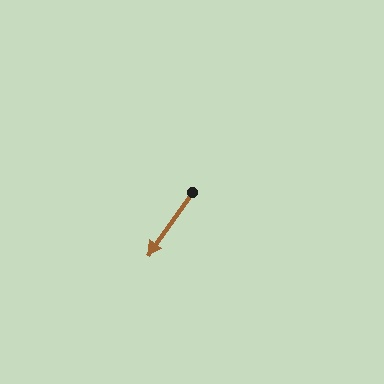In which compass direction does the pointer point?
Southwest.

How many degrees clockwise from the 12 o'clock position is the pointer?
Approximately 215 degrees.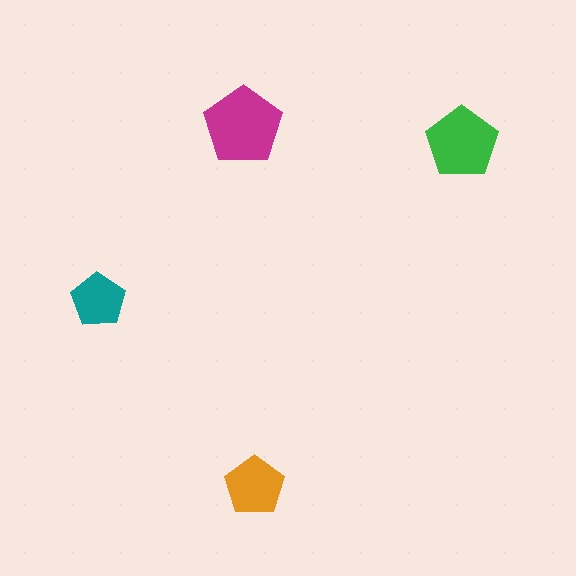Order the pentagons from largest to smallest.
the magenta one, the green one, the orange one, the teal one.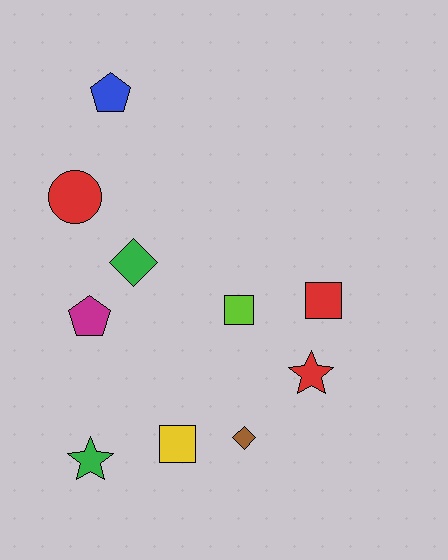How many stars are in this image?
There are 2 stars.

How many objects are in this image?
There are 10 objects.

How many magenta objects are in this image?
There is 1 magenta object.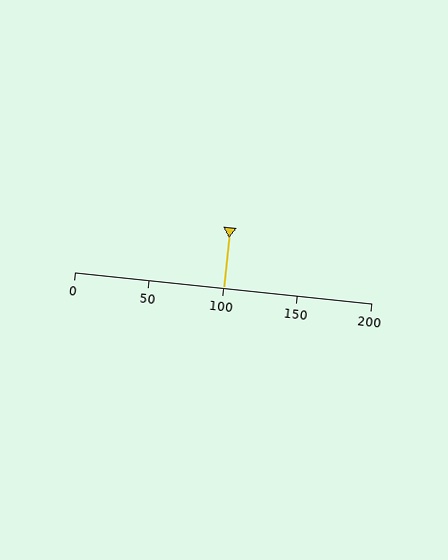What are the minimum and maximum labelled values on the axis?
The axis runs from 0 to 200.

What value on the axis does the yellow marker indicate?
The marker indicates approximately 100.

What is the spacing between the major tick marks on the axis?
The major ticks are spaced 50 apart.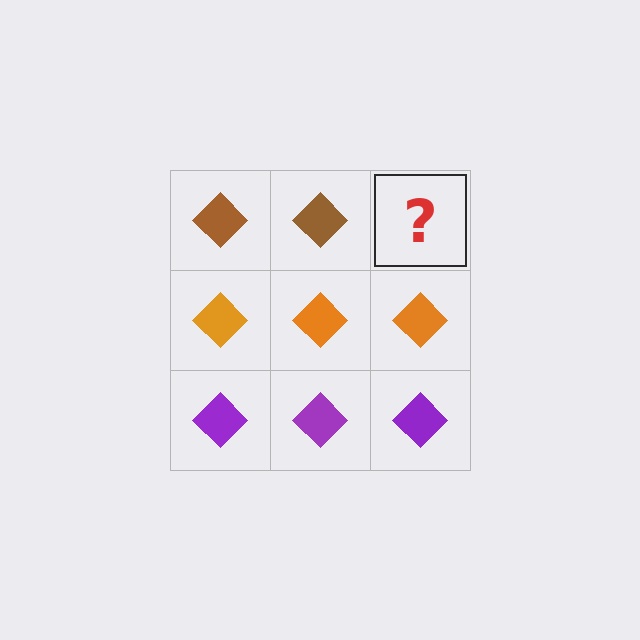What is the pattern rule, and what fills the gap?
The rule is that each row has a consistent color. The gap should be filled with a brown diamond.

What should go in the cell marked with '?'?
The missing cell should contain a brown diamond.